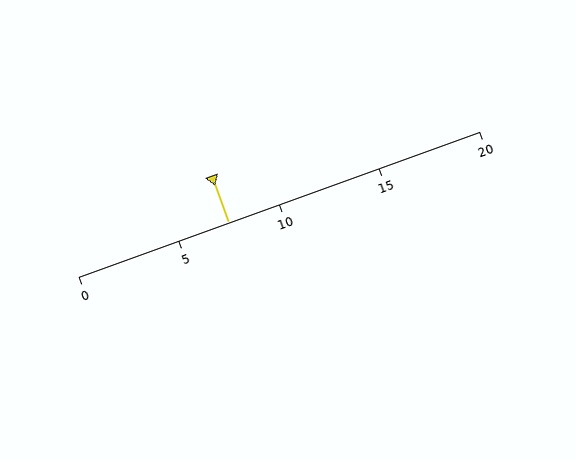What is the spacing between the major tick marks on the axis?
The major ticks are spaced 5 apart.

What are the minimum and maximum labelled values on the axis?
The axis runs from 0 to 20.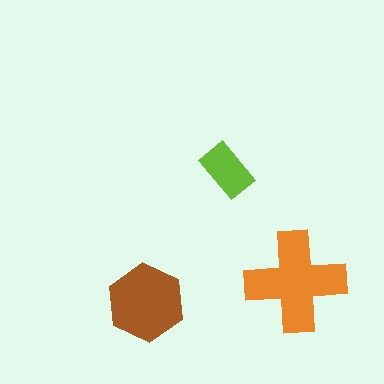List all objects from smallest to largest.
The lime rectangle, the brown hexagon, the orange cross.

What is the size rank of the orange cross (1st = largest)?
1st.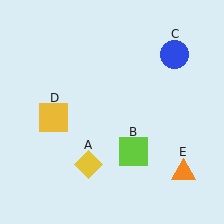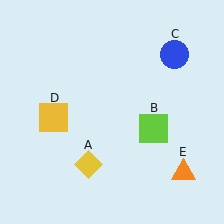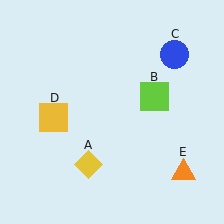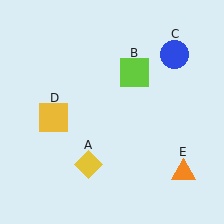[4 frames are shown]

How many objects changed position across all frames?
1 object changed position: lime square (object B).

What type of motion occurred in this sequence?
The lime square (object B) rotated counterclockwise around the center of the scene.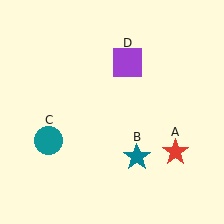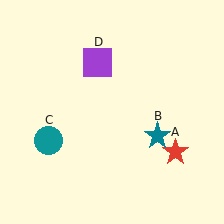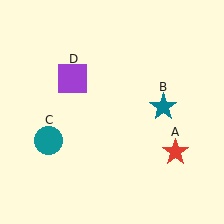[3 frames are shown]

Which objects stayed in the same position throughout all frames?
Red star (object A) and teal circle (object C) remained stationary.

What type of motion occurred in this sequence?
The teal star (object B), purple square (object D) rotated counterclockwise around the center of the scene.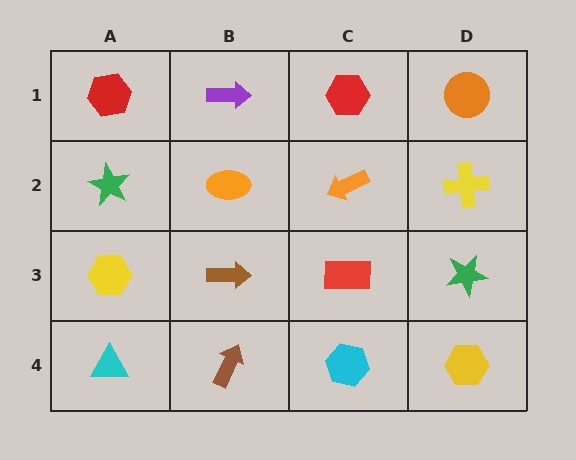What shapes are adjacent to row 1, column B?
An orange ellipse (row 2, column B), a red hexagon (row 1, column A), a red hexagon (row 1, column C).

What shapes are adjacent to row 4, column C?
A red rectangle (row 3, column C), a brown arrow (row 4, column B), a yellow hexagon (row 4, column D).